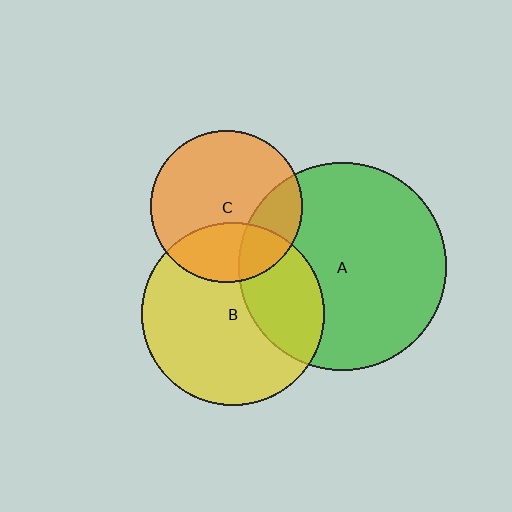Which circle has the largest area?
Circle A (green).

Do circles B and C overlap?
Yes.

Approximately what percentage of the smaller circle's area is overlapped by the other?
Approximately 30%.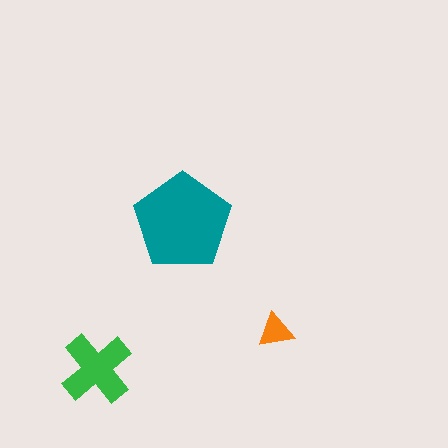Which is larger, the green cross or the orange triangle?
The green cross.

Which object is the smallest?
The orange triangle.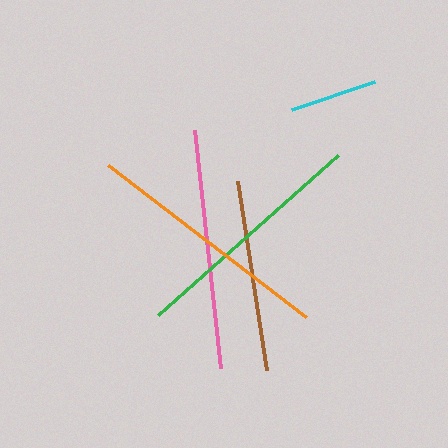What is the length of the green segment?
The green segment is approximately 241 pixels long.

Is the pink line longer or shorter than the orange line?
The orange line is longer than the pink line.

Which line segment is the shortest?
The cyan line is the shortest at approximately 87 pixels.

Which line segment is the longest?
The orange line is the longest at approximately 250 pixels.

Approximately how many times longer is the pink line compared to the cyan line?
The pink line is approximately 2.7 times the length of the cyan line.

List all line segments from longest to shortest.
From longest to shortest: orange, green, pink, brown, cyan.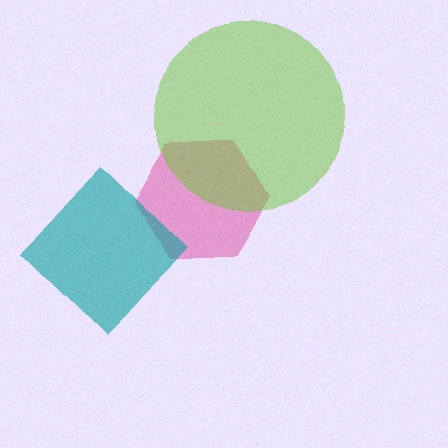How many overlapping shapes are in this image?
There are 3 overlapping shapes in the image.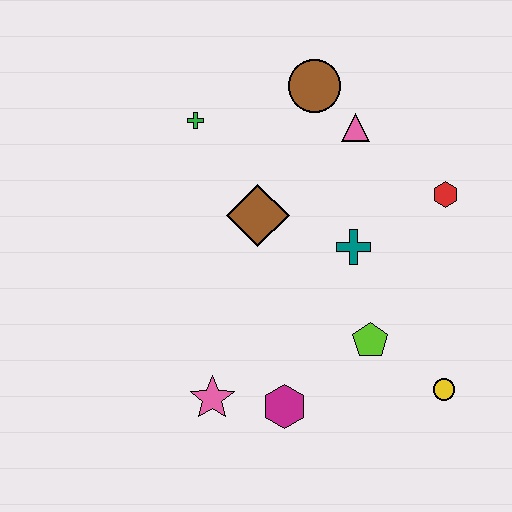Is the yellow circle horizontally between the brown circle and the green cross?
No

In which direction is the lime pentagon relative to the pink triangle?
The lime pentagon is below the pink triangle.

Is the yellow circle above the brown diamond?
No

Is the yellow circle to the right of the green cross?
Yes